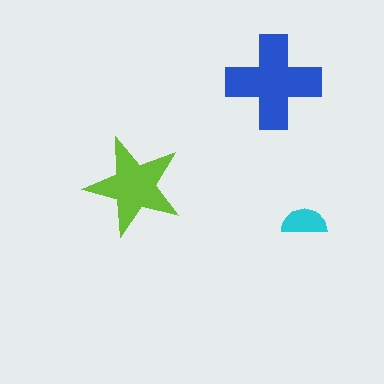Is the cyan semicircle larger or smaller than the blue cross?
Smaller.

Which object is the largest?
The blue cross.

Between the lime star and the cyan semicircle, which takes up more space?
The lime star.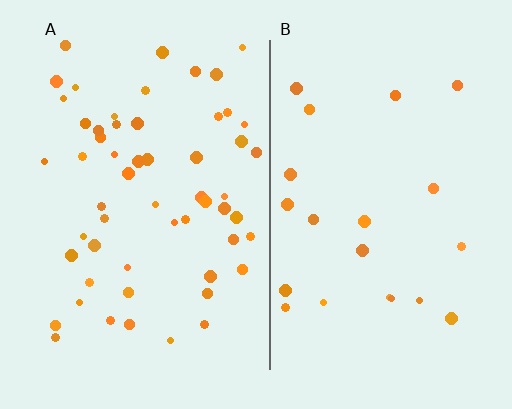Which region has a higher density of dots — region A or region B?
A (the left).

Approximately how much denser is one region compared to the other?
Approximately 2.7× — region A over region B.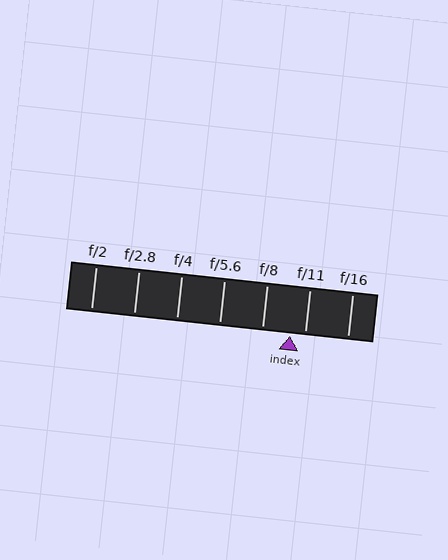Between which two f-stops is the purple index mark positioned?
The index mark is between f/8 and f/11.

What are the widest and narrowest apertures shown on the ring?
The widest aperture shown is f/2 and the narrowest is f/16.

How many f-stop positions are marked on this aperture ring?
There are 7 f-stop positions marked.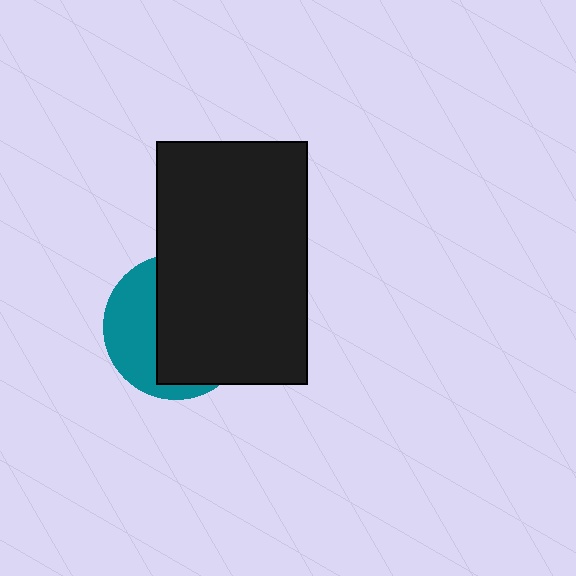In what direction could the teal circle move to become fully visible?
The teal circle could move left. That would shift it out from behind the black rectangle entirely.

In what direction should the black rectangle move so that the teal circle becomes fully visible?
The black rectangle should move right. That is the shortest direction to clear the overlap and leave the teal circle fully visible.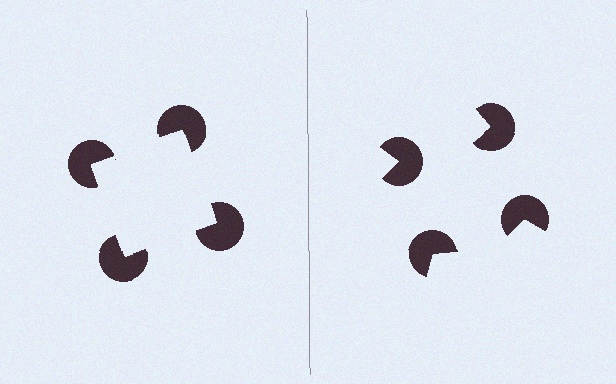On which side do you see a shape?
An illusory square appears on the left side. On the right side the wedge cuts are rotated, so no coherent shape forms.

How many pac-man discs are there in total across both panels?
8 — 4 on each side.